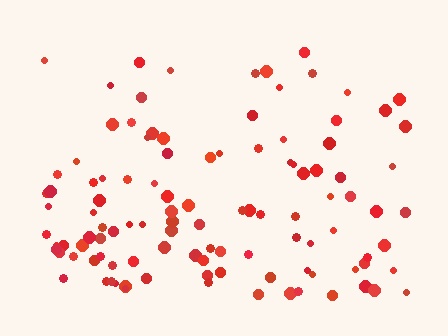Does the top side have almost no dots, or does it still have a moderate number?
Still a moderate number, just noticeably fewer than the bottom.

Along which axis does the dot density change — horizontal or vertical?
Vertical.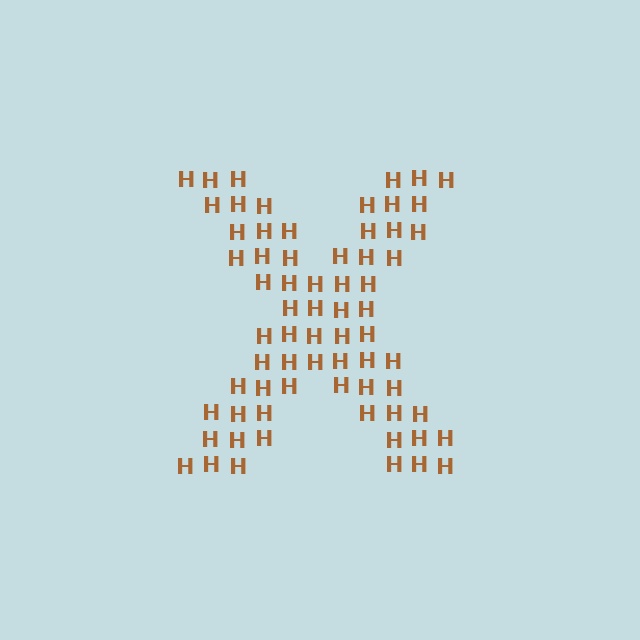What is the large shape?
The large shape is the letter X.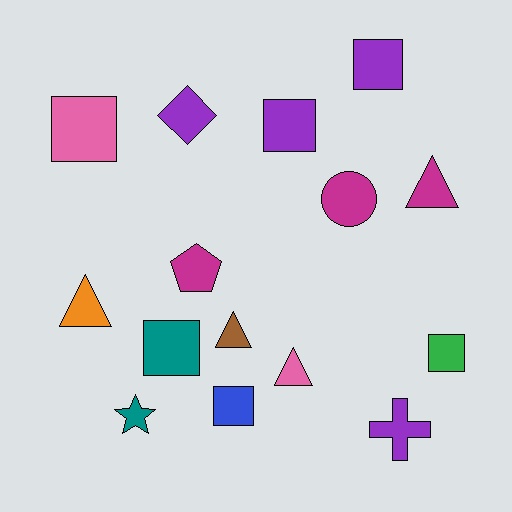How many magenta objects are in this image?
There are 3 magenta objects.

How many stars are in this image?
There is 1 star.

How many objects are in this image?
There are 15 objects.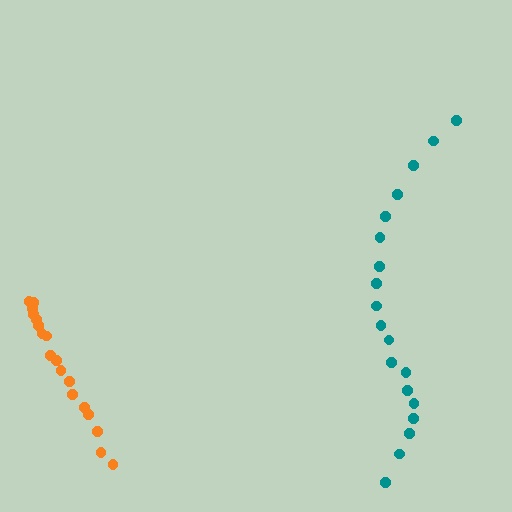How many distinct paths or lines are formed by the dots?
There are 2 distinct paths.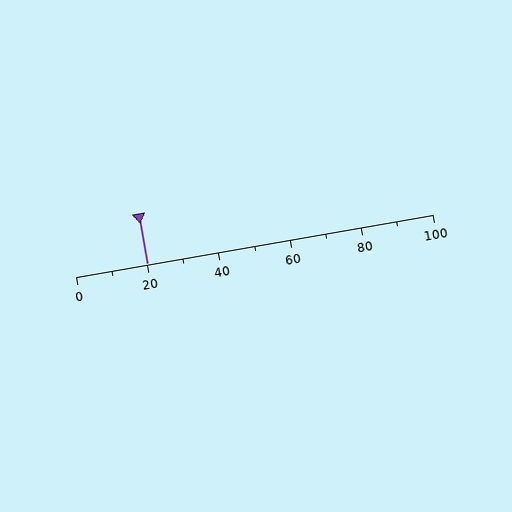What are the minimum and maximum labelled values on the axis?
The axis runs from 0 to 100.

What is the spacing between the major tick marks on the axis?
The major ticks are spaced 20 apart.